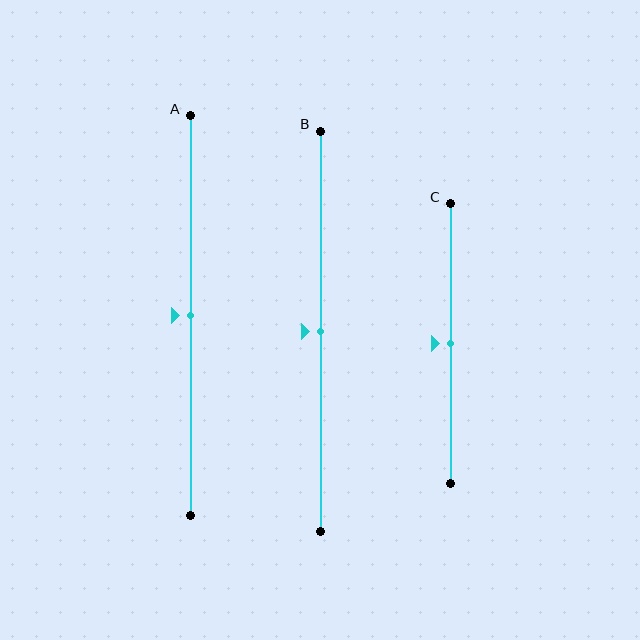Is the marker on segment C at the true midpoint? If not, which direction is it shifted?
Yes, the marker on segment C is at the true midpoint.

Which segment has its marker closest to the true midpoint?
Segment A has its marker closest to the true midpoint.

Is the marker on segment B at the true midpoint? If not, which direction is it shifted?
Yes, the marker on segment B is at the true midpoint.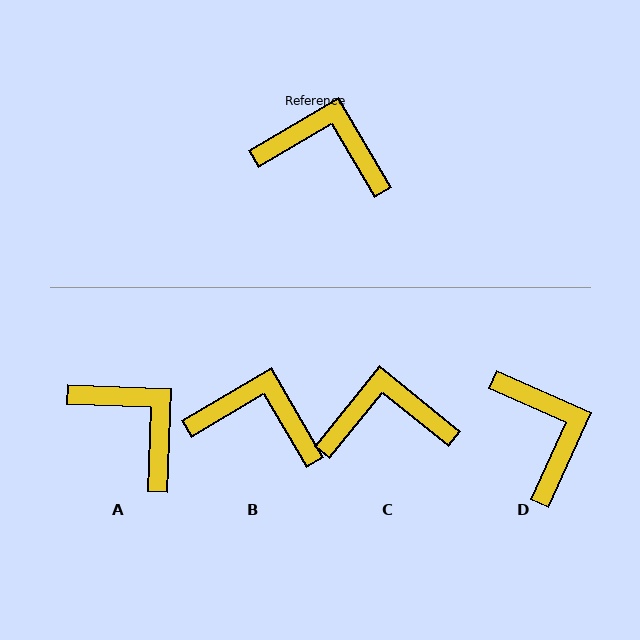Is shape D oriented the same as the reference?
No, it is off by about 54 degrees.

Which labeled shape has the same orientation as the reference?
B.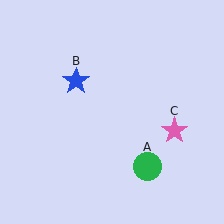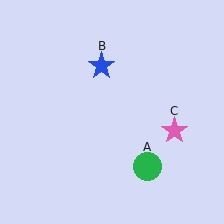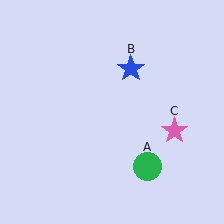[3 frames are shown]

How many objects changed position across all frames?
1 object changed position: blue star (object B).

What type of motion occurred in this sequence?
The blue star (object B) rotated clockwise around the center of the scene.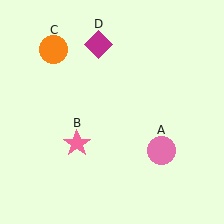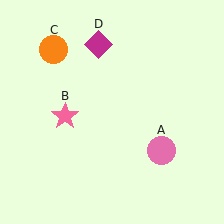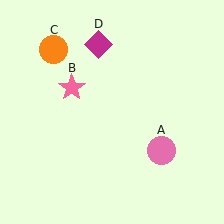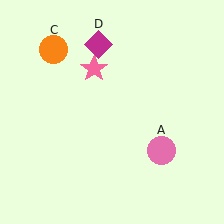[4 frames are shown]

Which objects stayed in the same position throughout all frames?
Pink circle (object A) and orange circle (object C) and magenta diamond (object D) remained stationary.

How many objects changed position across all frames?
1 object changed position: pink star (object B).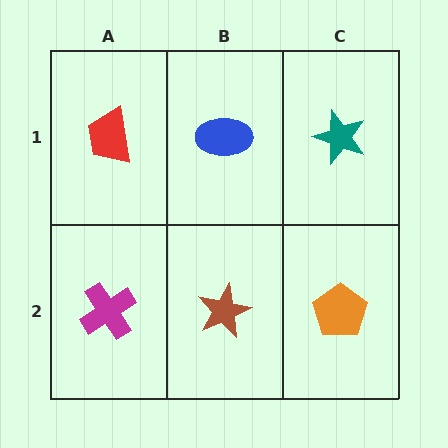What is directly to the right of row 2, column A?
A brown star.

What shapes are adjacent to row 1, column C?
An orange pentagon (row 2, column C), a blue ellipse (row 1, column B).